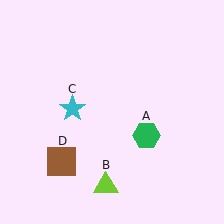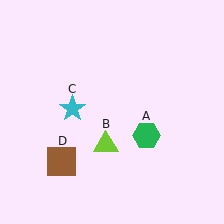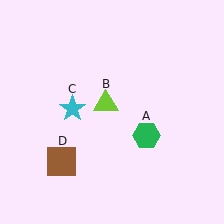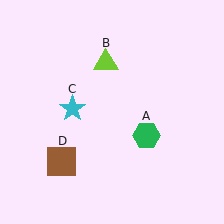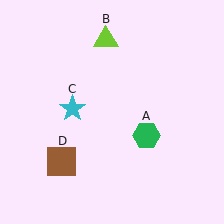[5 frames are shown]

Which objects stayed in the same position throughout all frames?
Green hexagon (object A) and cyan star (object C) and brown square (object D) remained stationary.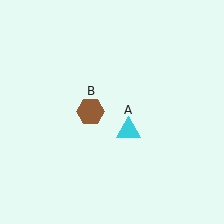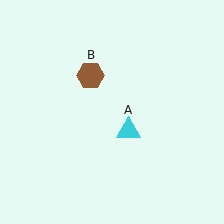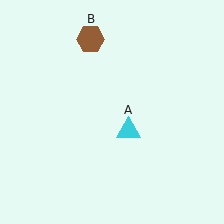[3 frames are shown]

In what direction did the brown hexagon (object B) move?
The brown hexagon (object B) moved up.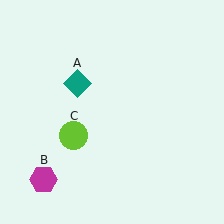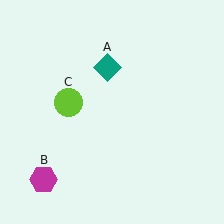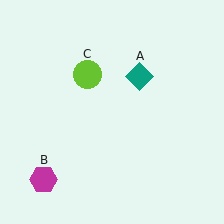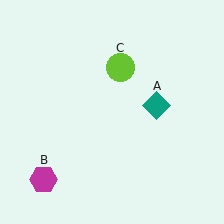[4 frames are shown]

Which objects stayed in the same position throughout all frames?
Magenta hexagon (object B) remained stationary.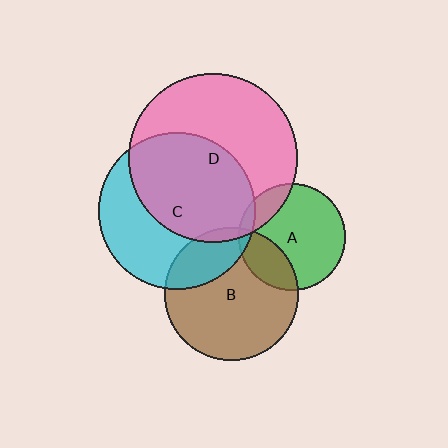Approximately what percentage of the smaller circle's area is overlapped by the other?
Approximately 25%.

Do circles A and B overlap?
Yes.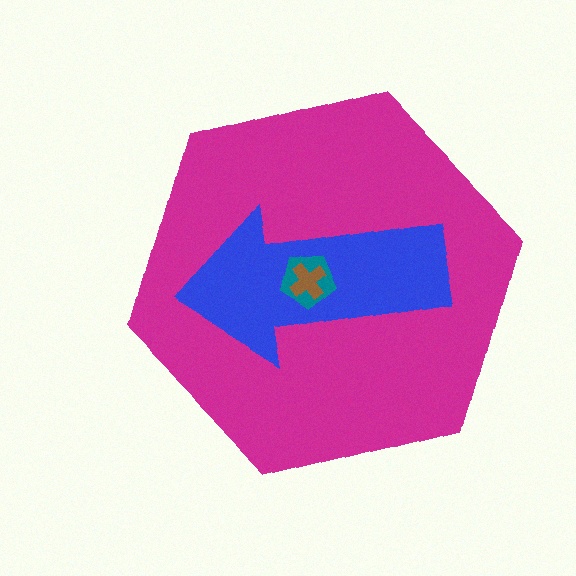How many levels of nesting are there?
4.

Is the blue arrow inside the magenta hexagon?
Yes.